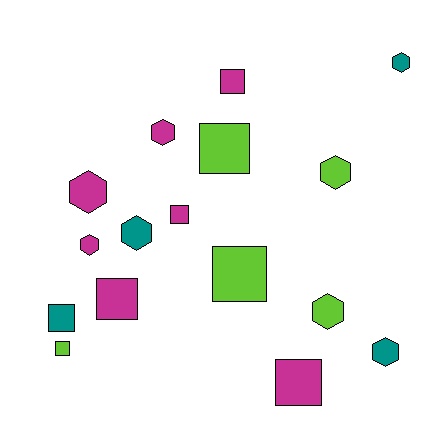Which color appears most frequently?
Magenta, with 7 objects.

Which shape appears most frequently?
Square, with 8 objects.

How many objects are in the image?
There are 16 objects.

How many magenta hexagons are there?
There are 3 magenta hexagons.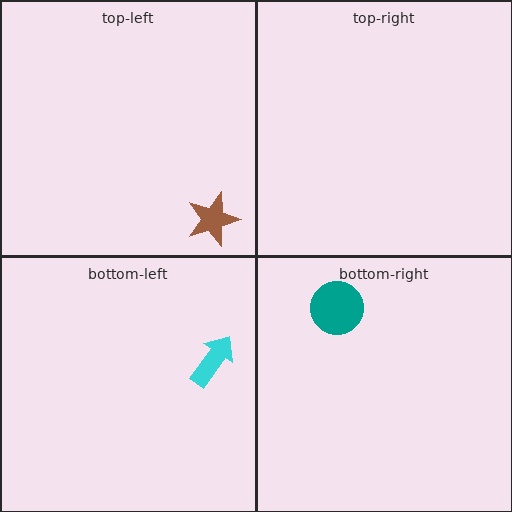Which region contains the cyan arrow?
The bottom-left region.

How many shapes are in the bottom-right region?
1.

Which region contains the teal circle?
The bottom-right region.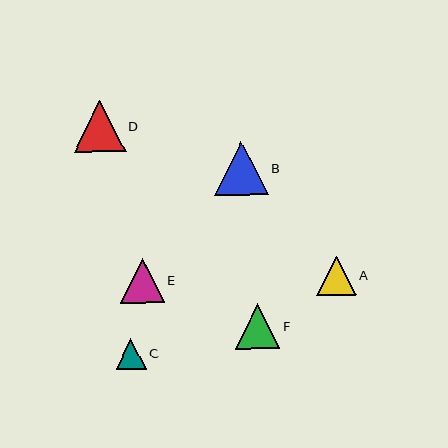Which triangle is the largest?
Triangle B is the largest with a size of approximately 54 pixels.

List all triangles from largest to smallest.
From largest to smallest: B, D, F, E, A, C.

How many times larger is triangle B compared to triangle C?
Triangle B is approximately 1.8 times the size of triangle C.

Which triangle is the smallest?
Triangle C is the smallest with a size of approximately 31 pixels.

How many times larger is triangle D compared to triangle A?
Triangle D is approximately 1.3 times the size of triangle A.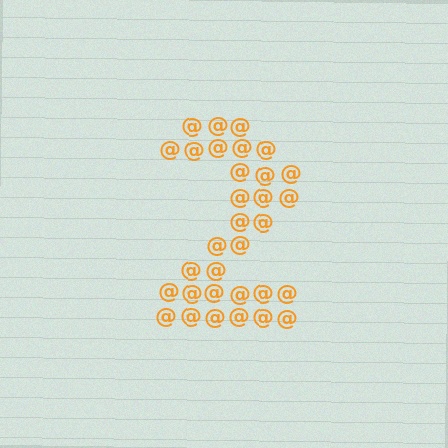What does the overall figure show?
The overall figure shows the digit 2.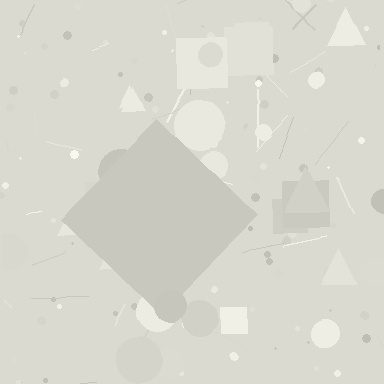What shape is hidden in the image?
A diamond is hidden in the image.